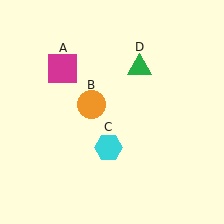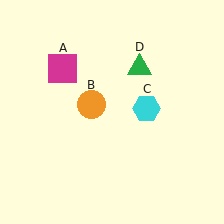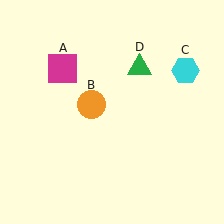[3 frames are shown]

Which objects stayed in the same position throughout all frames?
Magenta square (object A) and orange circle (object B) and green triangle (object D) remained stationary.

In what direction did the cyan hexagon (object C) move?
The cyan hexagon (object C) moved up and to the right.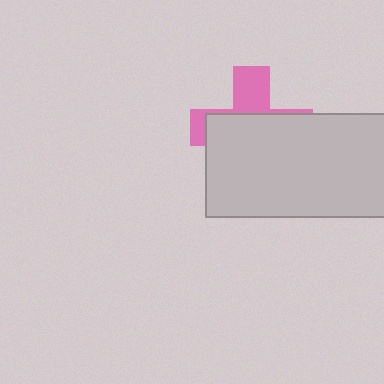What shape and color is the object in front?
The object in front is a light gray rectangle.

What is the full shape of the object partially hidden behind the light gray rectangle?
The partially hidden object is a pink cross.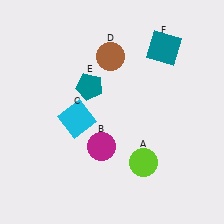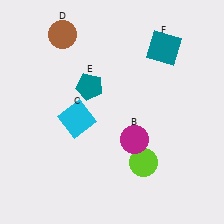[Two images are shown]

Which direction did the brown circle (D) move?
The brown circle (D) moved left.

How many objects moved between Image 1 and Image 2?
2 objects moved between the two images.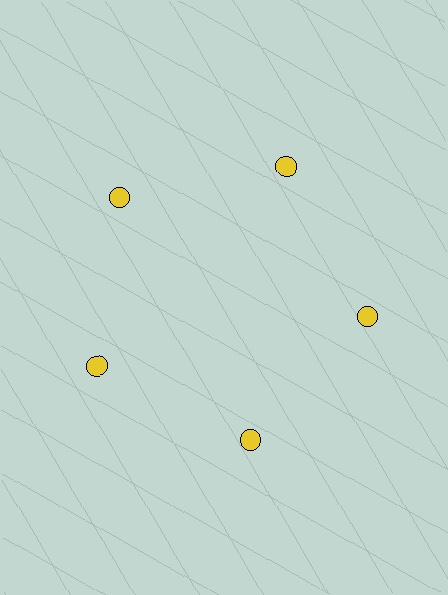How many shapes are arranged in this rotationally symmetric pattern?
There are 5 shapes, arranged in 5 groups of 1.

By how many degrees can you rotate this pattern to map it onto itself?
The pattern maps onto itself every 72 degrees of rotation.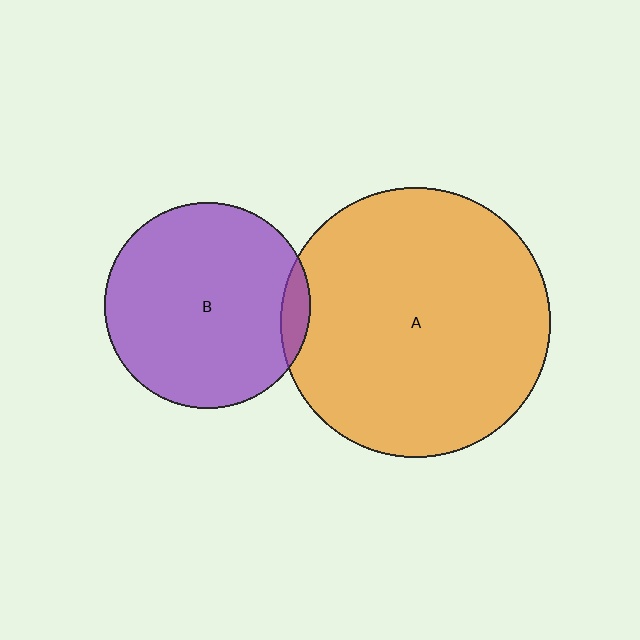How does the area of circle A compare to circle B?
Approximately 1.7 times.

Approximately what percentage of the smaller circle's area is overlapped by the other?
Approximately 5%.